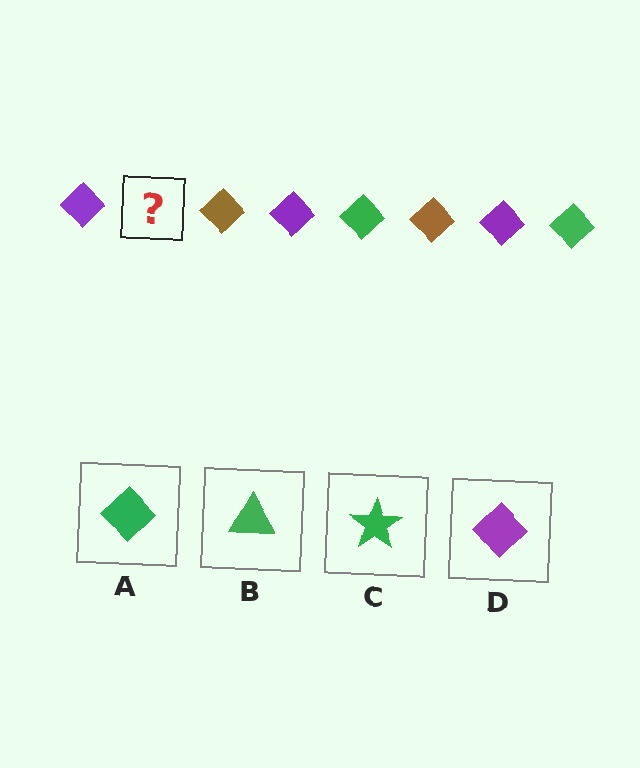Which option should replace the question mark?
Option A.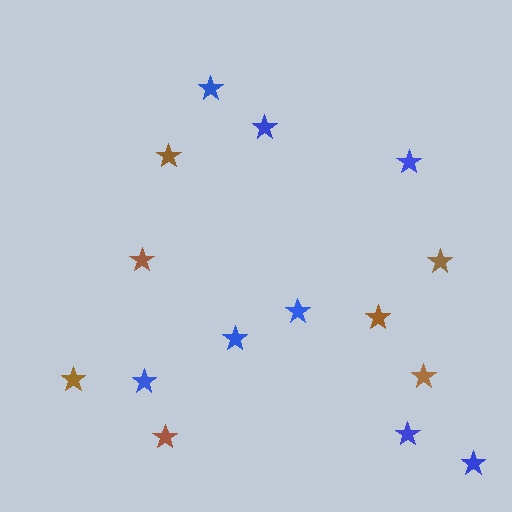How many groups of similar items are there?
There are 2 groups: one group of blue stars (8) and one group of brown stars (7).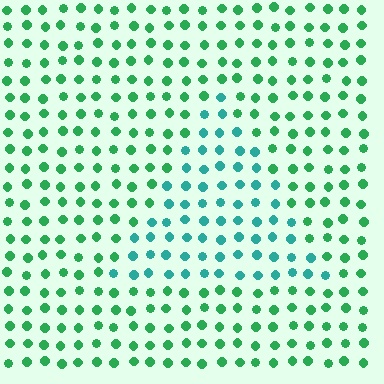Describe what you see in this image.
The image is filled with small green elements in a uniform arrangement. A triangle-shaped region is visible where the elements are tinted to a slightly different hue, forming a subtle color boundary.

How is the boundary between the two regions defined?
The boundary is defined purely by a slight shift in hue (about 34 degrees). Spacing, size, and orientation are identical on both sides.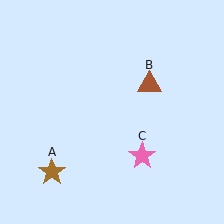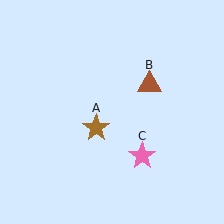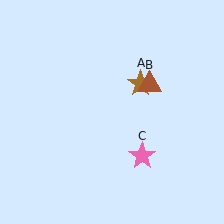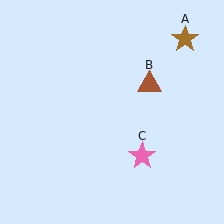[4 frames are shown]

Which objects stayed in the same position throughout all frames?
Brown triangle (object B) and pink star (object C) remained stationary.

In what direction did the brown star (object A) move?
The brown star (object A) moved up and to the right.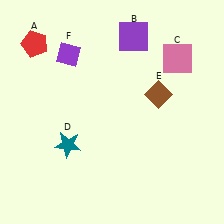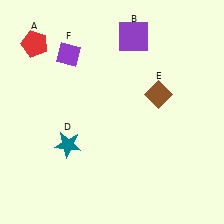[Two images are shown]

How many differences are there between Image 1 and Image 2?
There is 1 difference between the two images.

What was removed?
The pink square (C) was removed in Image 2.